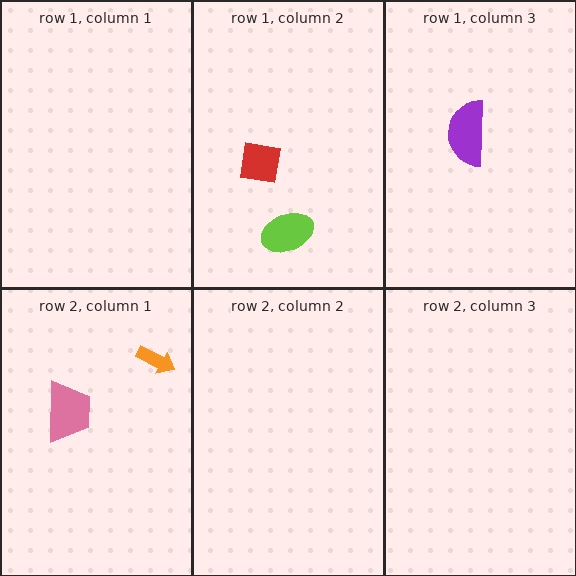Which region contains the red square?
The row 1, column 2 region.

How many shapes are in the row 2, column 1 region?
2.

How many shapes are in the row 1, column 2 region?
2.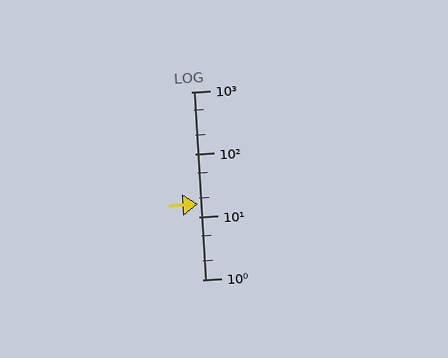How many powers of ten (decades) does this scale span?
The scale spans 3 decades, from 1 to 1000.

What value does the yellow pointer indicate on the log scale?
The pointer indicates approximately 16.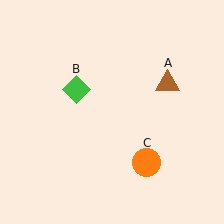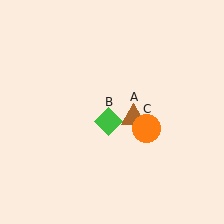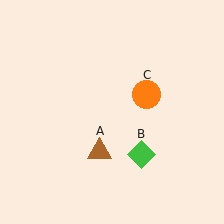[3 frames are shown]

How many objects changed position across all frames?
3 objects changed position: brown triangle (object A), green diamond (object B), orange circle (object C).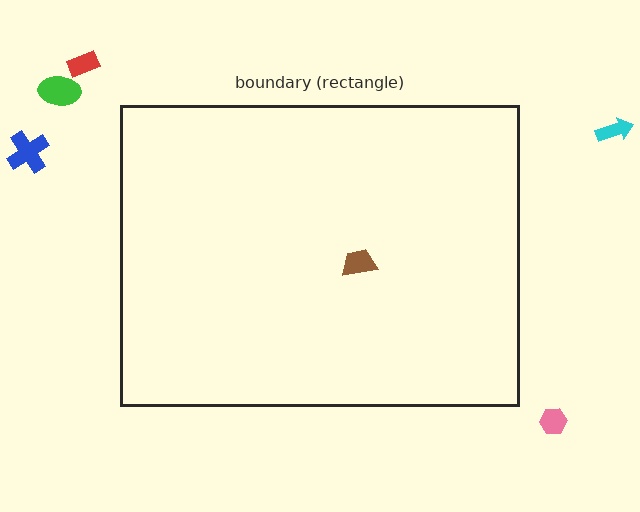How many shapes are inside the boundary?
1 inside, 5 outside.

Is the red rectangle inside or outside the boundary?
Outside.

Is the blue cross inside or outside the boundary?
Outside.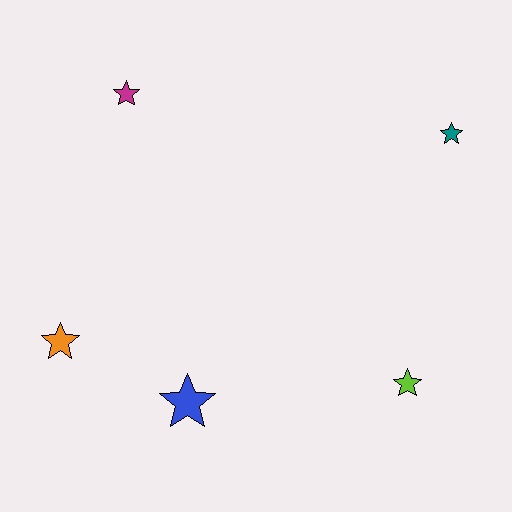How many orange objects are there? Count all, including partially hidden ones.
There is 1 orange object.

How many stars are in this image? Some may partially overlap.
There are 5 stars.